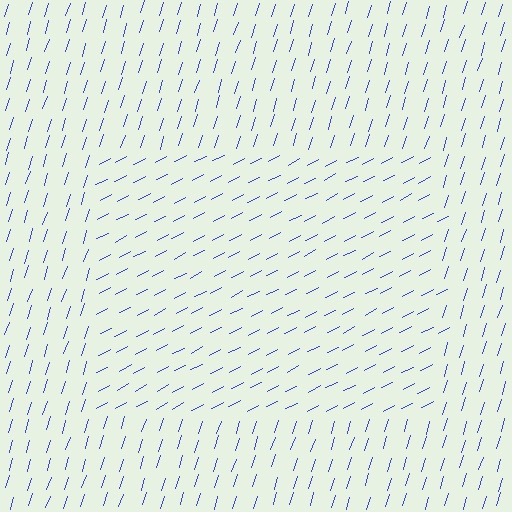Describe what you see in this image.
The image is filled with small blue line segments. A rectangle region in the image has lines oriented differently from the surrounding lines, creating a visible texture boundary.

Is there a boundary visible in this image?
Yes, there is a texture boundary formed by a change in line orientation.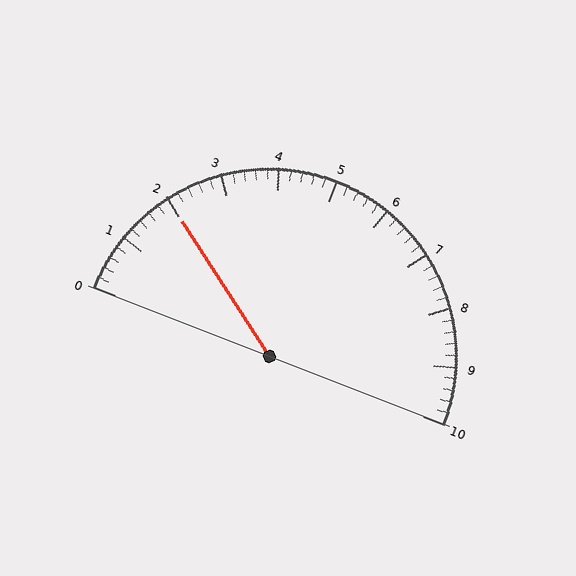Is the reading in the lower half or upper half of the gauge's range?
The reading is in the lower half of the range (0 to 10).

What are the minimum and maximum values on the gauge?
The gauge ranges from 0 to 10.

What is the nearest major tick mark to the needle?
The nearest major tick mark is 2.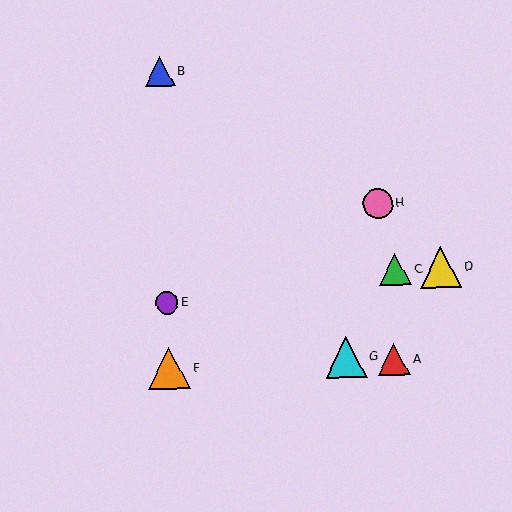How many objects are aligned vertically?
3 objects (B, E, F) are aligned vertically.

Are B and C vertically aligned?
No, B is at x≈160 and C is at x≈395.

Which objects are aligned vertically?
Objects B, E, F are aligned vertically.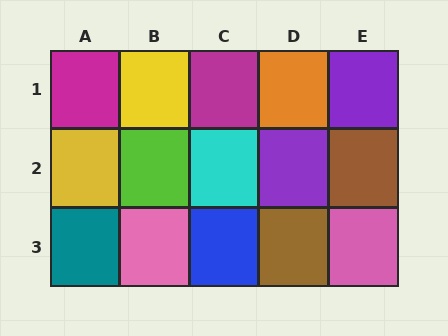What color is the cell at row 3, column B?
Pink.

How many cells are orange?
1 cell is orange.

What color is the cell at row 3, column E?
Pink.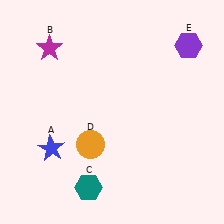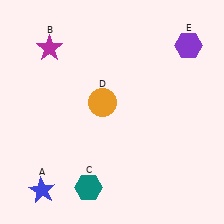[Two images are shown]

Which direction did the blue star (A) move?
The blue star (A) moved down.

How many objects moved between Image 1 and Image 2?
2 objects moved between the two images.